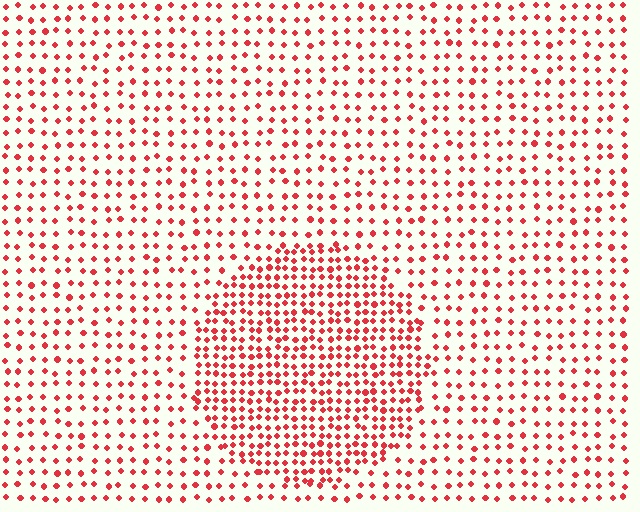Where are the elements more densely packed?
The elements are more densely packed inside the circle boundary.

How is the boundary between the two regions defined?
The boundary is defined by a change in element density (approximately 2.1x ratio). All elements are the same color, size, and shape.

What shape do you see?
I see a circle.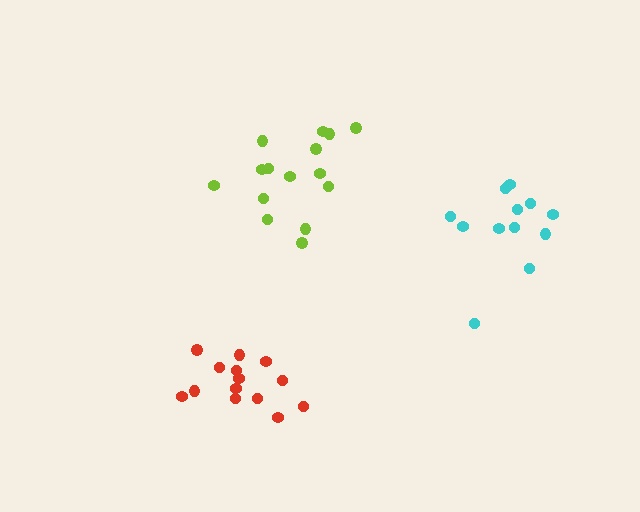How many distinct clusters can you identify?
There are 3 distinct clusters.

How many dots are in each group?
Group 1: 14 dots, Group 2: 15 dots, Group 3: 12 dots (41 total).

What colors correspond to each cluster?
The clusters are colored: red, lime, cyan.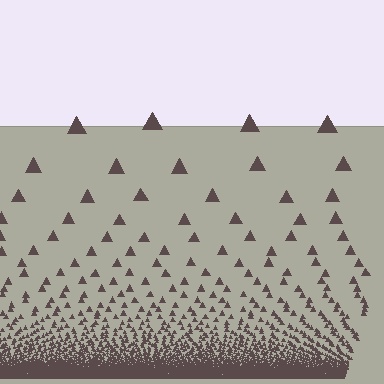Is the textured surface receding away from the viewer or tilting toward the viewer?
The surface appears to tilt toward the viewer. Texture elements get larger and sparser toward the top.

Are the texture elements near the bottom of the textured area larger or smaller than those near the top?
Smaller. The gradient is inverted — elements near the bottom are smaller and denser.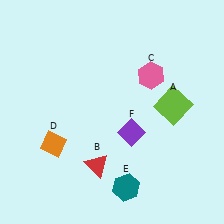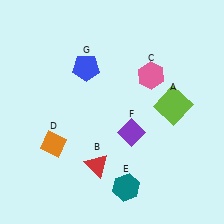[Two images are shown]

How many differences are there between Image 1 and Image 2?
There is 1 difference between the two images.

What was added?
A blue pentagon (G) was added in Image 2.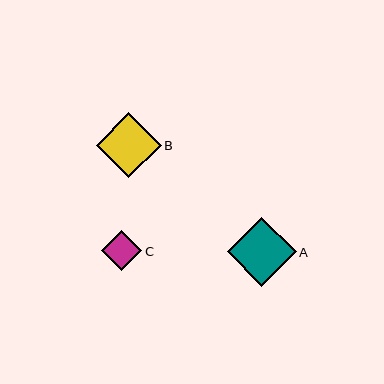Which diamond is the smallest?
Diamond C is the smallest with a size of approximately 40 pixels.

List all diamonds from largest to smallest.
From largest to smallest: A, B, C.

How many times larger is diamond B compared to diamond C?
Diamond B is approximately 1.6 times the size of diamond C.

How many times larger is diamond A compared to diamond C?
Diamond A is approximately 1.7 times the size of diamond C.